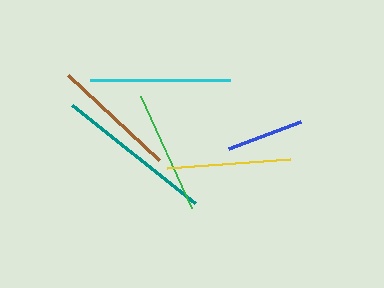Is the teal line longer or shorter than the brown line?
The teal line is longer than the brown line.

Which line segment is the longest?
The teal line is the longest at approximately 157 pixels.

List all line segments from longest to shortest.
From longest to shortest: teal, cyan, green, brown, yellow, blue.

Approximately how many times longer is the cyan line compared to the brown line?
The cyan line is approximately 1.1 times the length of the brown line.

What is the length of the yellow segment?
The yellow segment is approximately 123 pixels long.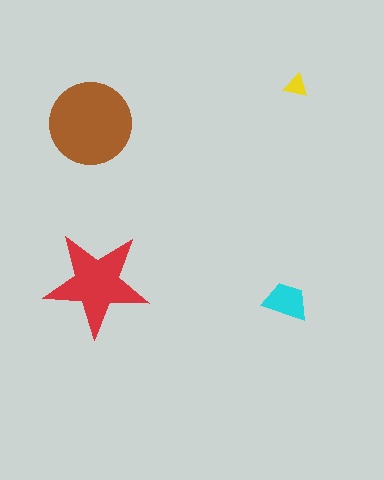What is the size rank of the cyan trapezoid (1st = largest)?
3rd.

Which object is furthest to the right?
The yellow triangle is rightmost.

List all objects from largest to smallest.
The brown circle, the red star, the cyan trapezoid, the yellow triangle.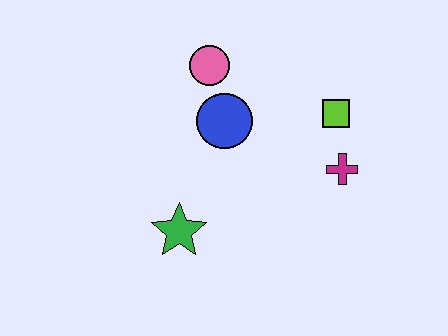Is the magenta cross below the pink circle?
Yes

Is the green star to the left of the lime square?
Yes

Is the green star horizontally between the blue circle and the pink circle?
No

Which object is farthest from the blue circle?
The magenta cross is farthest from the blue circle.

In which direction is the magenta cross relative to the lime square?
The magenta cross is below the lime square.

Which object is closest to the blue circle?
The pink circle is closest to the blue circle.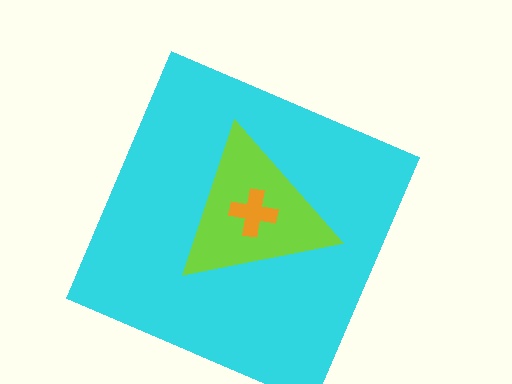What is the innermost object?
The orange cross.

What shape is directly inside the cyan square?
The lime triangle.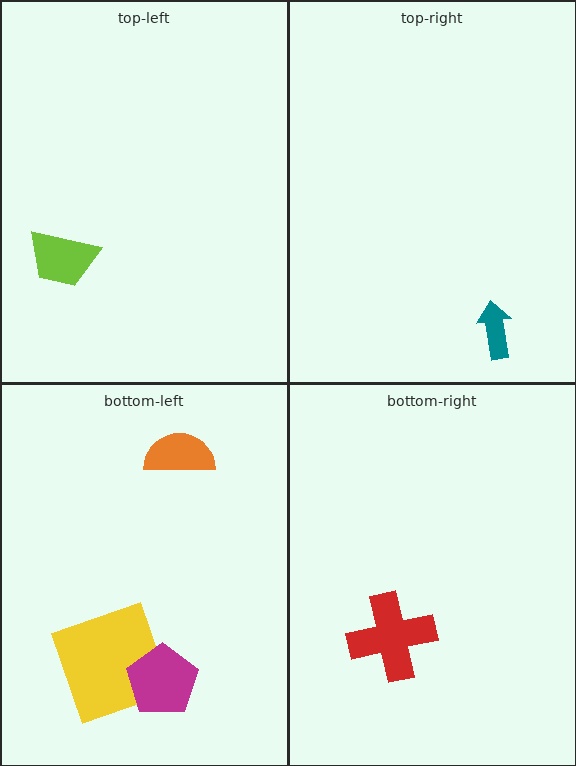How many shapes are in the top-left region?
1.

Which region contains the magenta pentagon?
The bottom-left region.